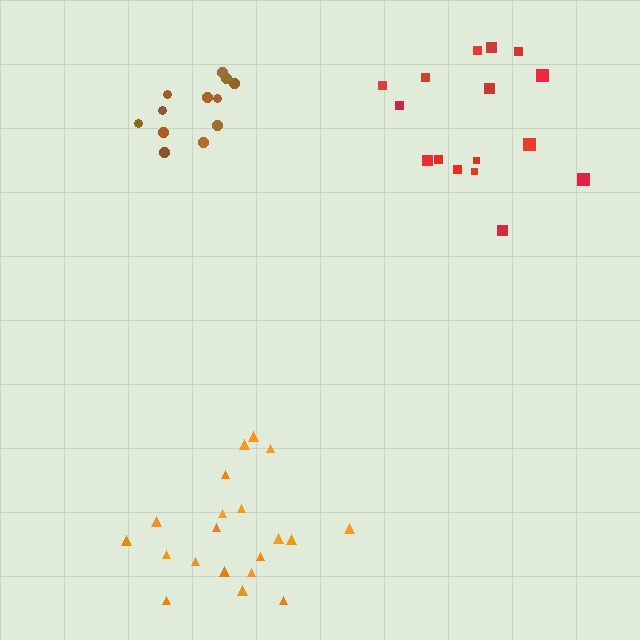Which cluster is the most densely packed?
Brown.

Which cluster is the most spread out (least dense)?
Red.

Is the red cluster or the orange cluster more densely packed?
Orange.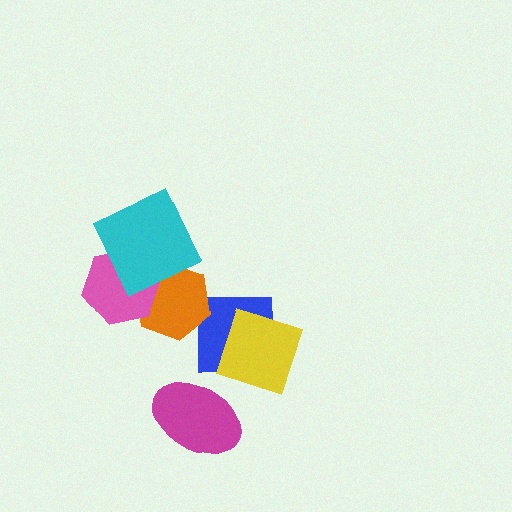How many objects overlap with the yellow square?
1 object overlaps with the yellow square.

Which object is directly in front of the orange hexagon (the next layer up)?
The pink hexagon is directly in front of the orange hexagon.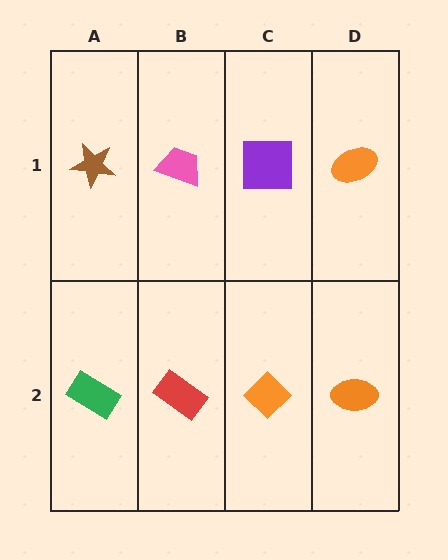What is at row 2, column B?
A red rectangle.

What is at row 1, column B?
A pink trapezoid.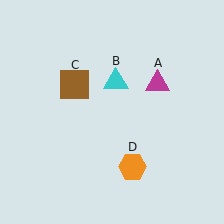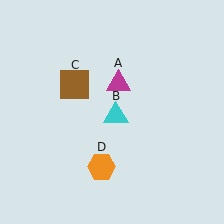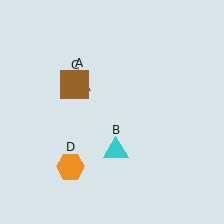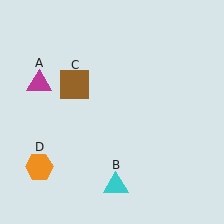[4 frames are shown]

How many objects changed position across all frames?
3 objects changed position: magenta triangle (object A), cyan triangle (object B), orange hexagon (object D).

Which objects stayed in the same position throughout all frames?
Brown square (object C) remained stationary.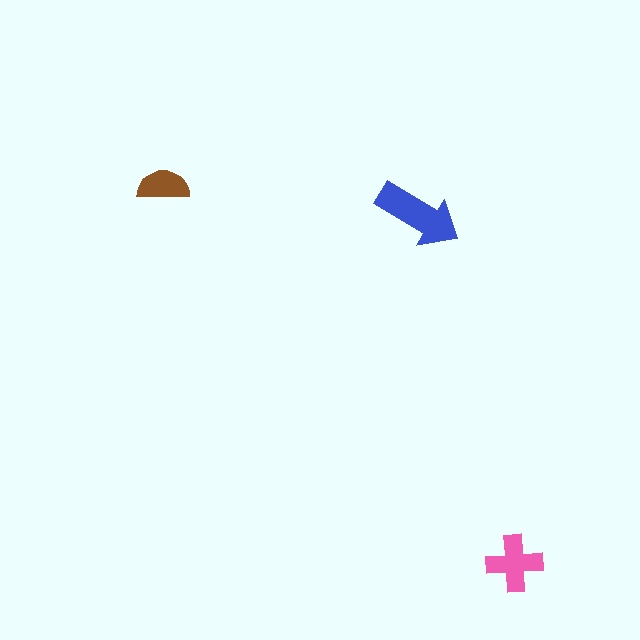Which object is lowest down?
The pink cross is bottommost.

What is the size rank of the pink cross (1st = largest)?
2nd.